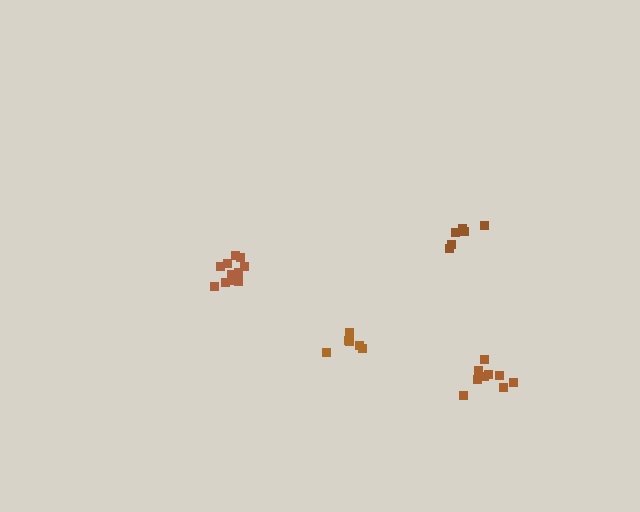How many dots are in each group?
Group 1: 9 dots, Group 2: 11 dots, Group 3: 6 dots, Group 4: 6 dots (32 total).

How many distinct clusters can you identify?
There are 4 distinct clusters.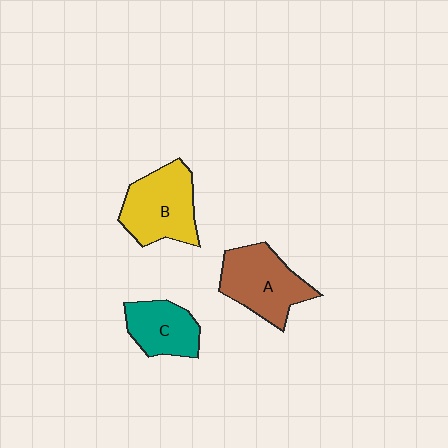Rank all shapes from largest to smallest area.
From largest to smallest: B (yellow), A (brown), C (teal).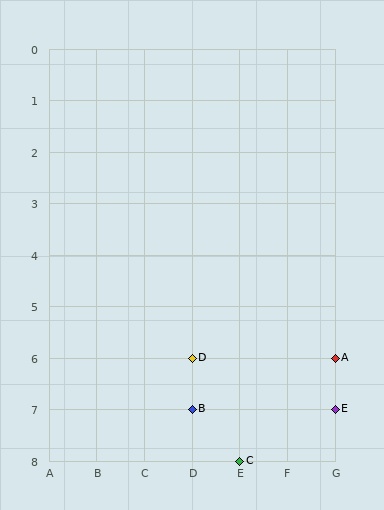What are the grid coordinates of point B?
Point B is at grid coordinates (D, 7).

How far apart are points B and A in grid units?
Points B and A are 3 columns and 1 row apart (about 3.2 grid units diagonally).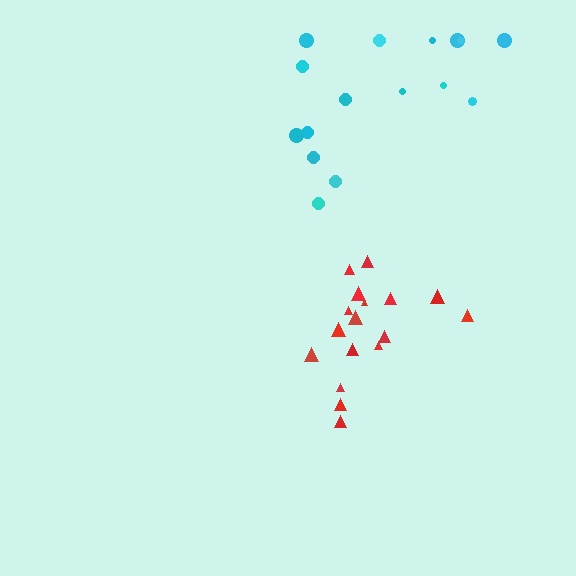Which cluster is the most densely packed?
Red.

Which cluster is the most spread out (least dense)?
Cyan.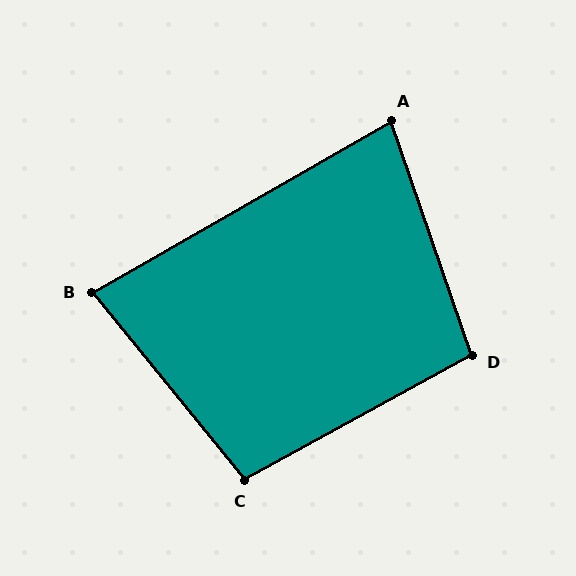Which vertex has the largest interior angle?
C, at approximately 101 degrees.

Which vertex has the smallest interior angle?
A, at approximately 79 degrees.